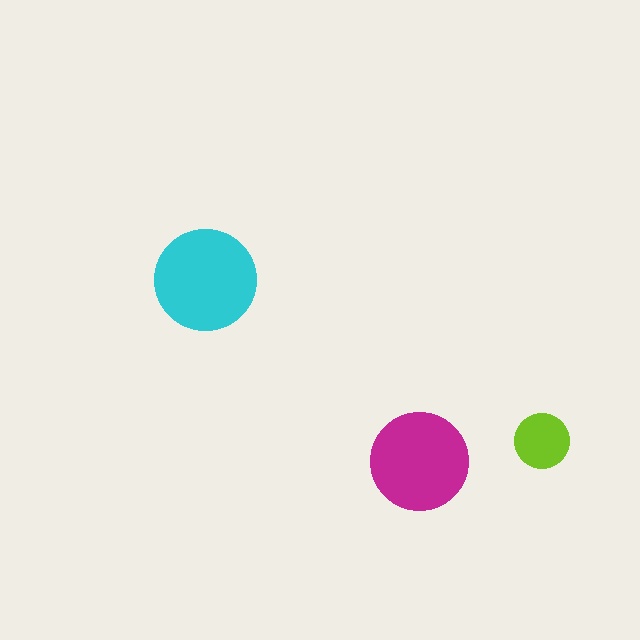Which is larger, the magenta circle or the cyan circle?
The cyan one.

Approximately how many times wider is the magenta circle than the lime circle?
About 2 times wider.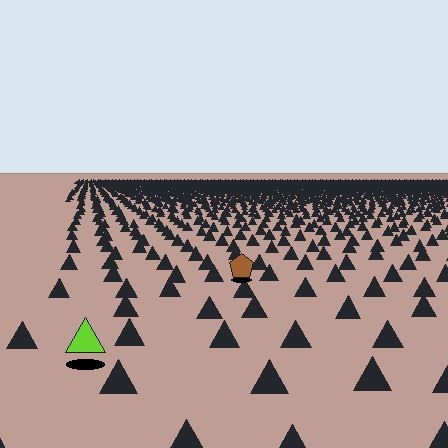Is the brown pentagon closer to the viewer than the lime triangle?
No. The lime triangle is closer — you can tell from the texture gradient: the ground texture is coarser near it.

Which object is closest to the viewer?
The lime triangle is closest. The texture marks near it are larger and more spread out.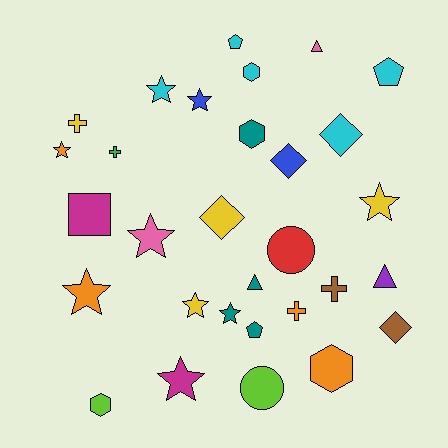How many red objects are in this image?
There is 1 red object.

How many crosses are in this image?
There are 4 crosses.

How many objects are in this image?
There are 30 objects.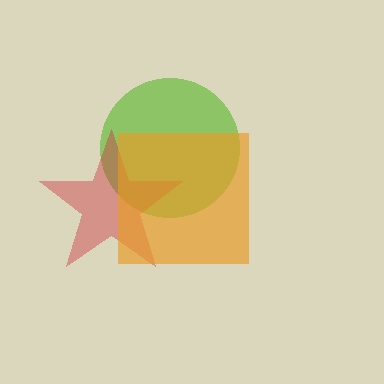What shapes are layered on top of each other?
The layered shapes are: a lime circle, a red star, an orange square.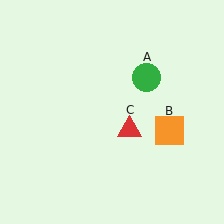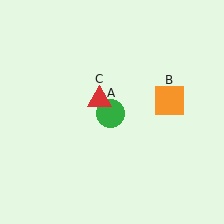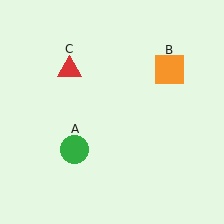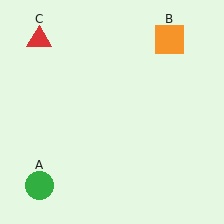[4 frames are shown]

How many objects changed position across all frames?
3 objects changed position: green circle (object A), orange square (object B), red triangle (object C).